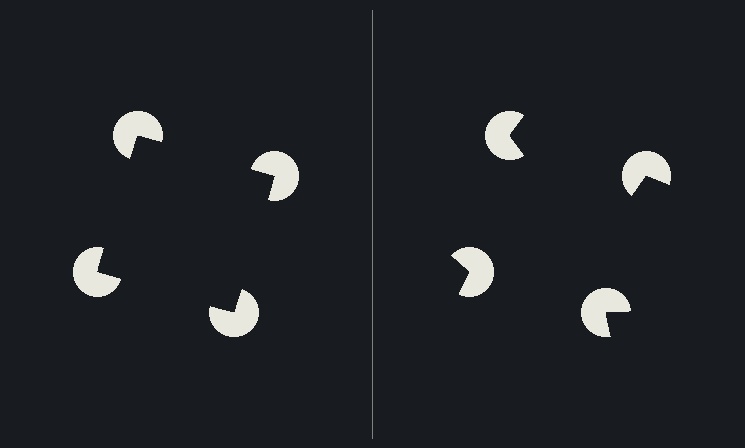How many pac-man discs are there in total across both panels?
8 — 4 on each side.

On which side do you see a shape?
An illusory square appears on the left side. On the right side the wedge cuts are rotated, so no coherent shape forms.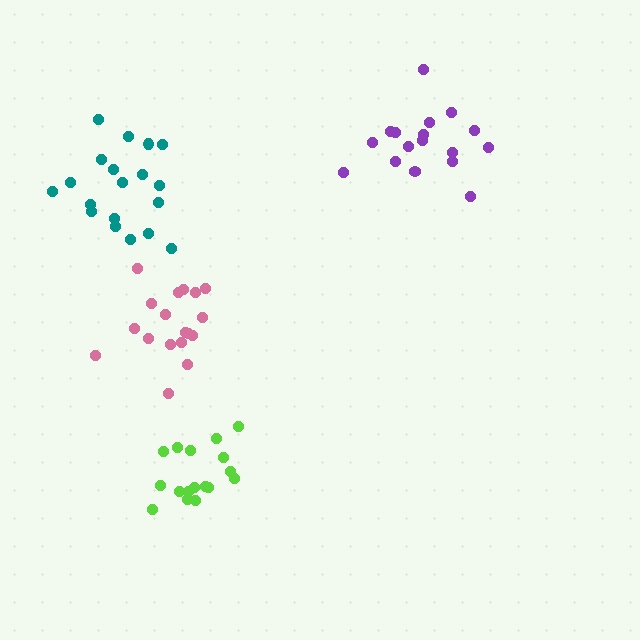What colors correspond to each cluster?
The clusters are colored: teal, lime, pink, purple.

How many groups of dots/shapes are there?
There are 4 groups.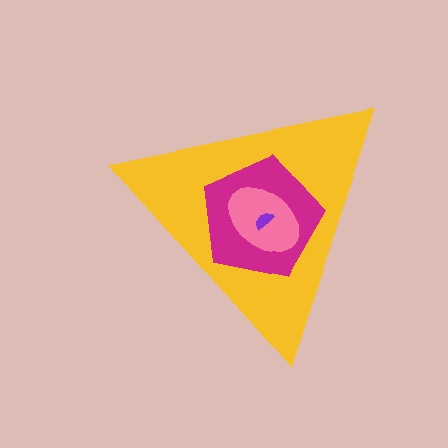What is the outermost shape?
The yellow triangle.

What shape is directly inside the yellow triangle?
The magenta pentagon.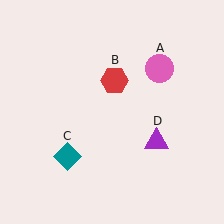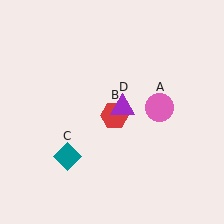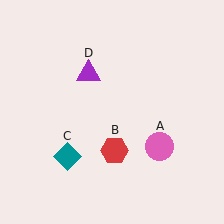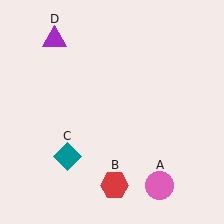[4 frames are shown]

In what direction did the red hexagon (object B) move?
The red hexagon (object B) moved down.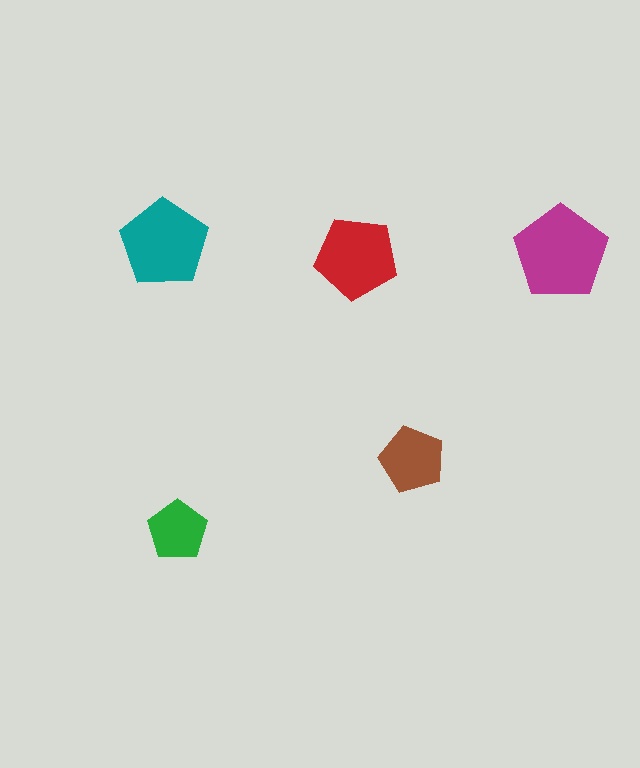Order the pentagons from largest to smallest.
the magenta one, the teal one, the red one, the brown one, the green one.